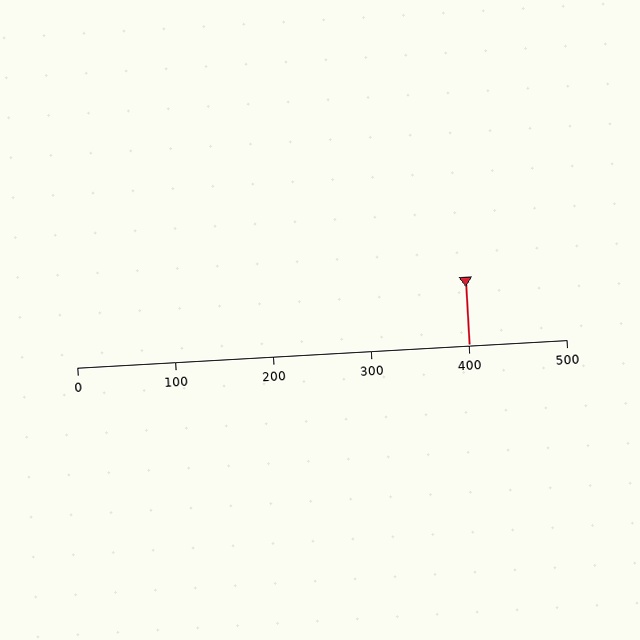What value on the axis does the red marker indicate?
The marker indicates approximately 400.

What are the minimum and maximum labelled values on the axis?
The axis runs from 0 to 500.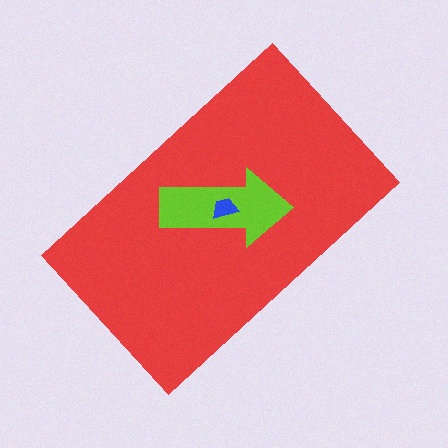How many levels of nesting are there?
3.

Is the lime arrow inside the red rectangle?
Yes.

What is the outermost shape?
The red rectangle.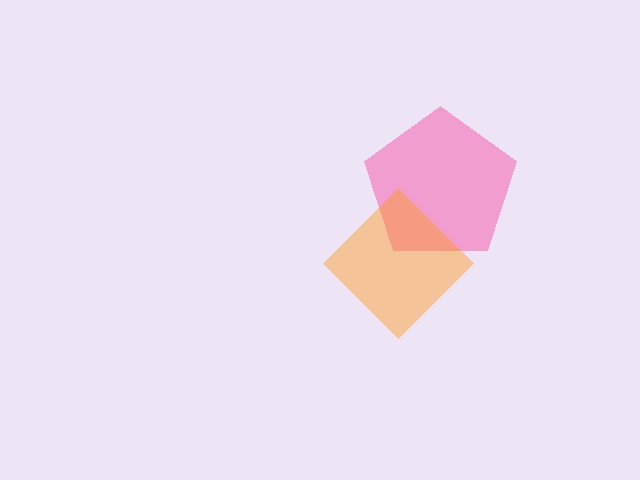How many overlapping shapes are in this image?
There are 2 overlapping shapes in the image.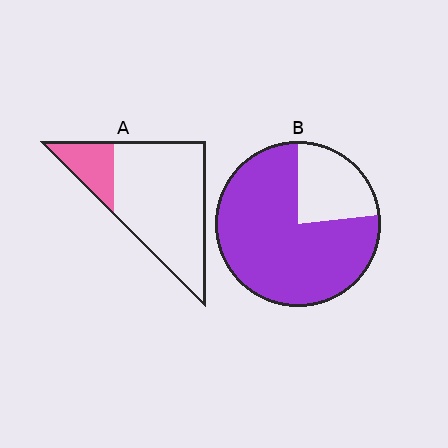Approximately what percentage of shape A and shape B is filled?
A is approximately 20% and B is approximately 75%.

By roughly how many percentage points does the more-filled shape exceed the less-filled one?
By roughly 55 percentage points (B over A).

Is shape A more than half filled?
No.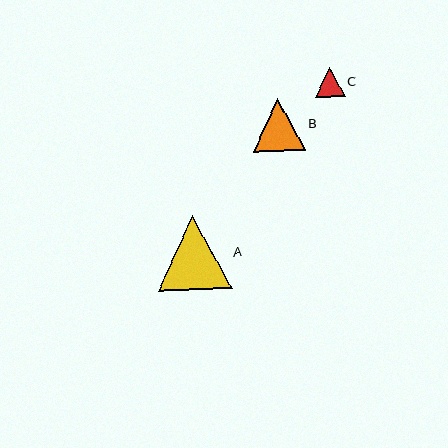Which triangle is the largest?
Triangle A is the largest with a size of approximately 74 pixels.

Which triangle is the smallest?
Triangle C is the smallest with a size of approximately 30 pixels.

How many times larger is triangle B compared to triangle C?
Triangle B is approximately 1.8 times the size of triangle C.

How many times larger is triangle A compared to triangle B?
Triangle A is approximately 1.4 times the size of triangle B.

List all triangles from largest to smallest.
From largest to smallest: A, B, C.